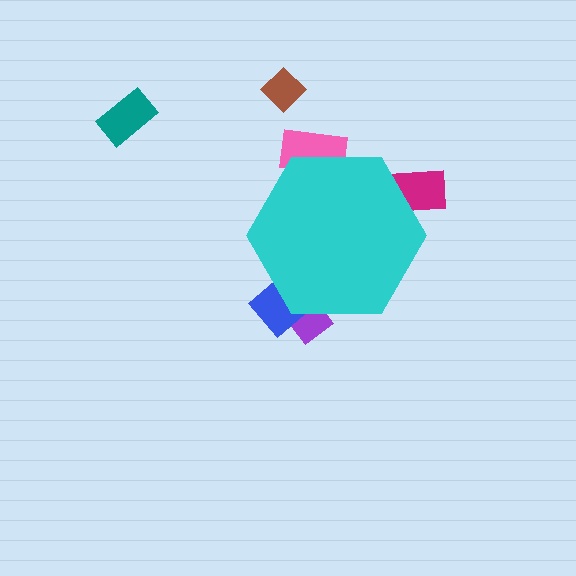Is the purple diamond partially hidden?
Yes, the purple diamond is partially hidden behind the cyan hexagon.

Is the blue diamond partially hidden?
Yes, the blue diamond is partially hidden behind the cyan hexagon.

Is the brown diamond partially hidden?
No, the brown diamond is fully visible.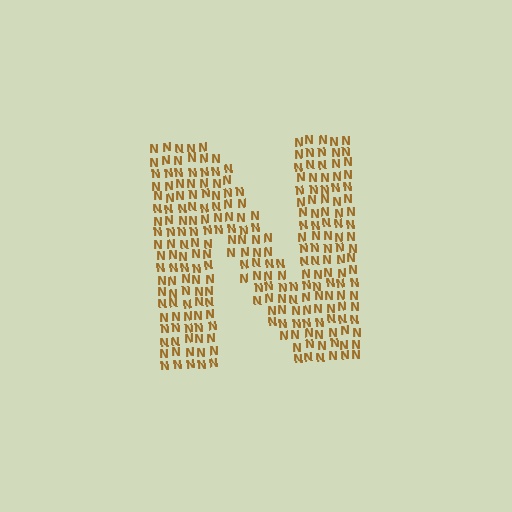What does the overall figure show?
The overall figure shows the letter N.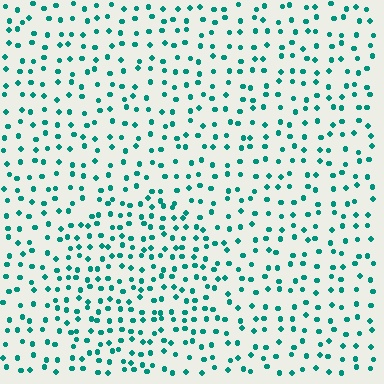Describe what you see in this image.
The image contains small teal elements arranged at two different densities. A circle-shaped region is visible where the elements are more densely packed than the surrounding area.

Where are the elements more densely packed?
The elements are more densely packed inside the circle boundary.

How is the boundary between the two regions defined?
The boundary is defined by a change in element density (approximately 1.5x ratio). All elements are the same color, size, and shape.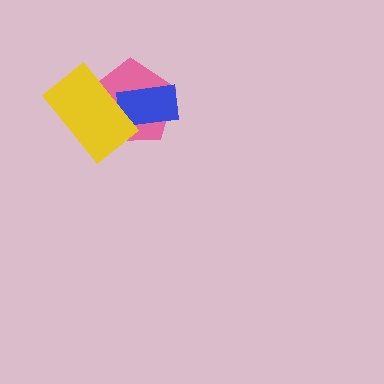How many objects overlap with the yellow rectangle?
2 objects overlap with the yellow rectangle.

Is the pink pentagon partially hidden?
Yes, it is partially covered by another shape.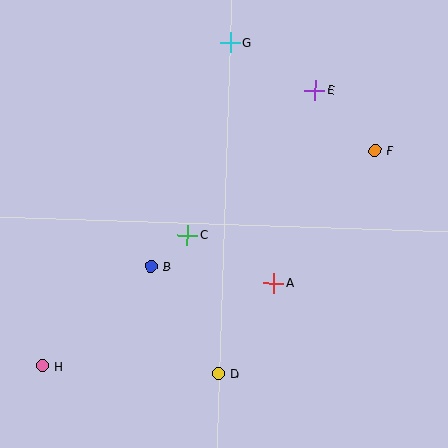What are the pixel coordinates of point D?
Point D is at (218, 373).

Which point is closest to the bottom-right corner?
Point A is closest to the bottom-right corner.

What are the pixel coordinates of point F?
Point F is at (374, 151).